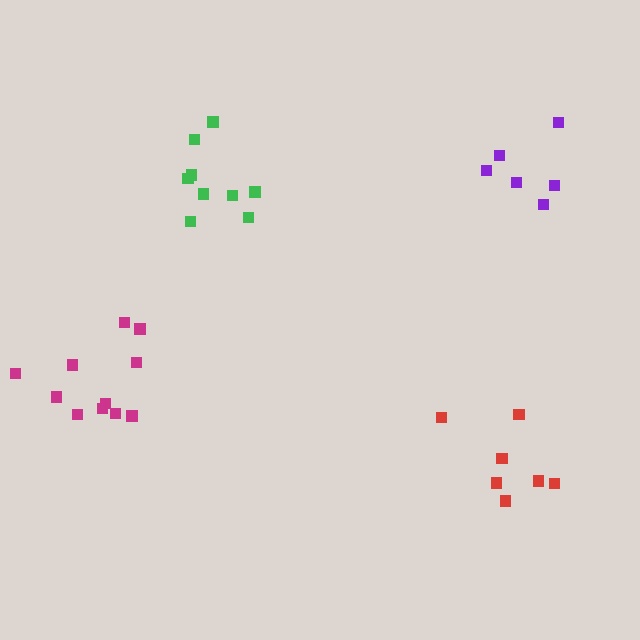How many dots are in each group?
Group 1: 9 dots, Group 2: 7 dots, Group 3: 11 dots, Group 4: 6 dots (33 total).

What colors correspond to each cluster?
The clusters are colored: green, red, magenta, purple.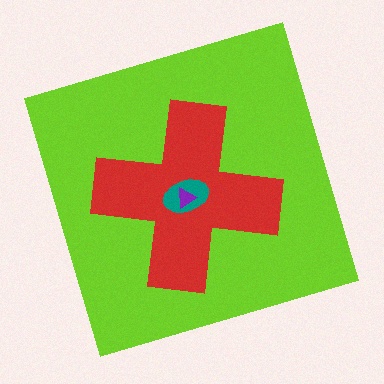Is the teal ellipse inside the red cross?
Yes.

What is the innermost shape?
The purple triangle.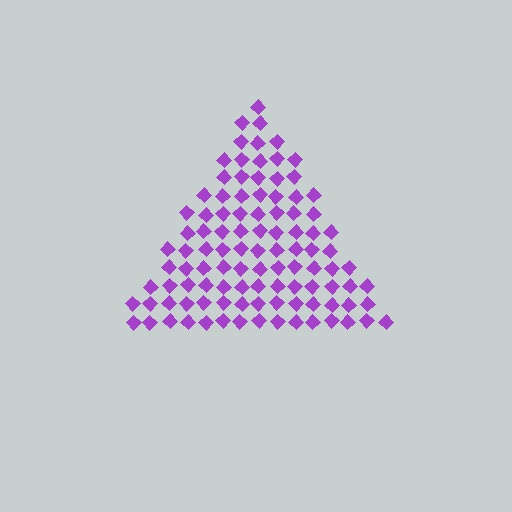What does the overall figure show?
The overall figure shows a triangle.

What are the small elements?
The small elements are diamonds.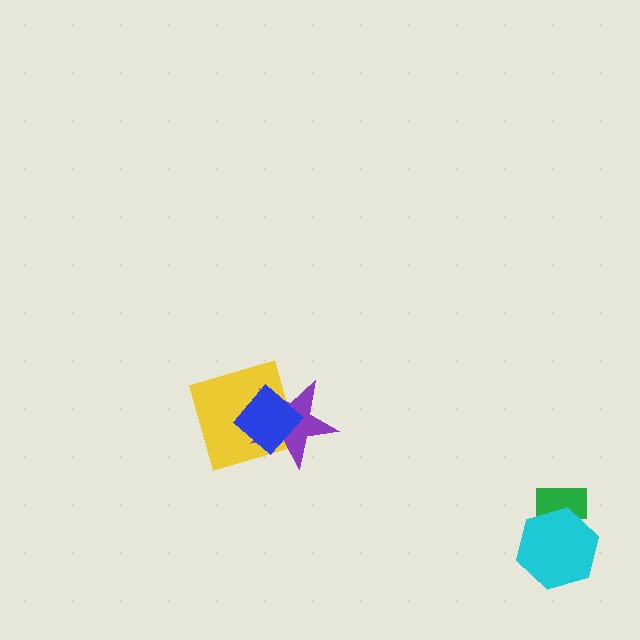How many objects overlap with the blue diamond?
2 objects overlap with the blue diamond.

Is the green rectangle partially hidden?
Yes, it is partially covered by another shape.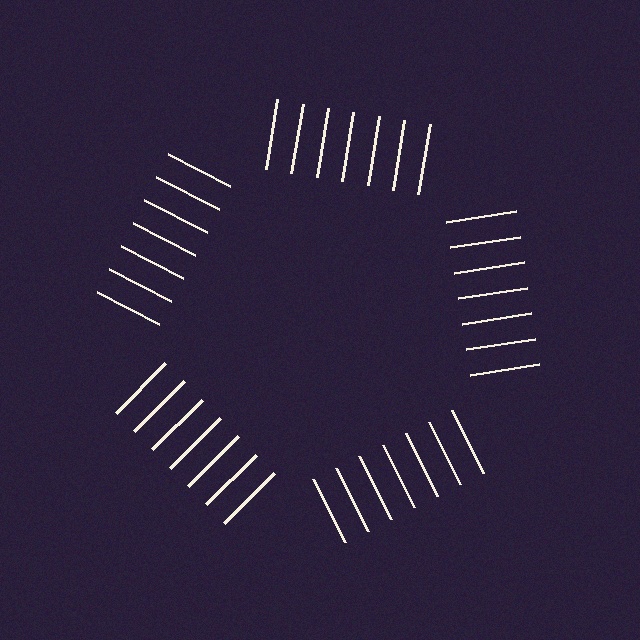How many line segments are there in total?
35 — 7 along each of the 5 edges.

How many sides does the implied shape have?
5 sides — the line-ends trace a pentagon.